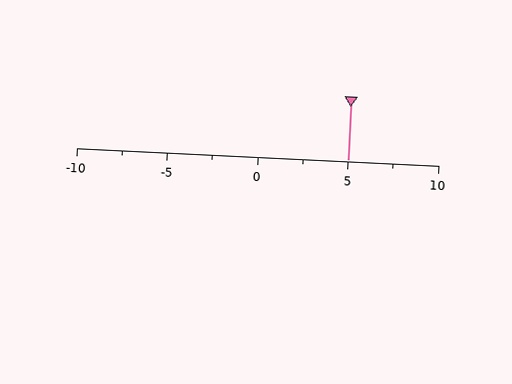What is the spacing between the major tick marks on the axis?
The major ticks are spaced 5 apart.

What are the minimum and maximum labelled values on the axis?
The axis runs from -10 to 10.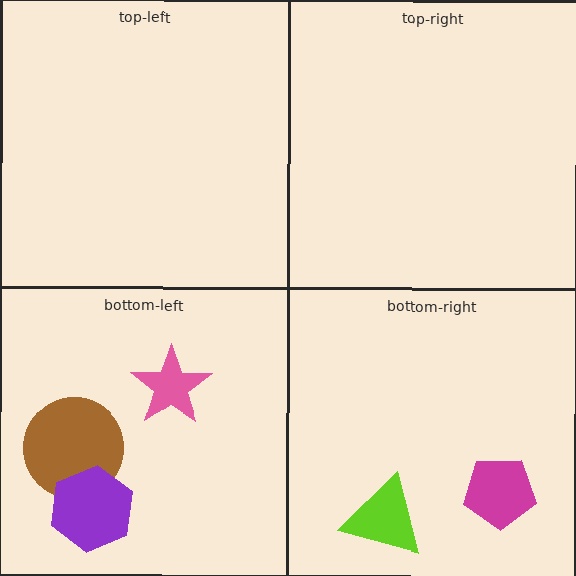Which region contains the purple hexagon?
The bottom-left region.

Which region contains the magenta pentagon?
The bottom-right region.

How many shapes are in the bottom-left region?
3.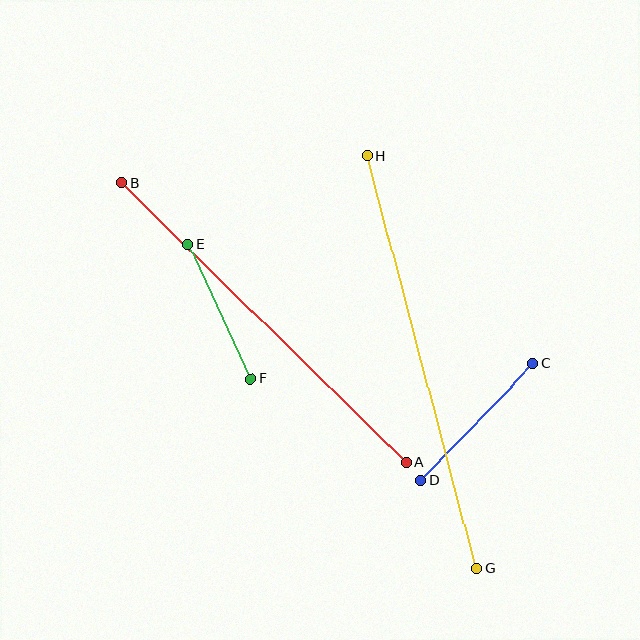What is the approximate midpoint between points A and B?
The midpoint is at approximately (264, 323) pixels.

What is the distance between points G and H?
The distance is approximately 427 pixels.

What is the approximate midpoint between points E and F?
The midpoint is at approximately (220, 312) pixels.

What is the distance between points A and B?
The distance is approximately 399 pixels.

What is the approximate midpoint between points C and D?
The midpoint is at approximately (477, 422) pixels.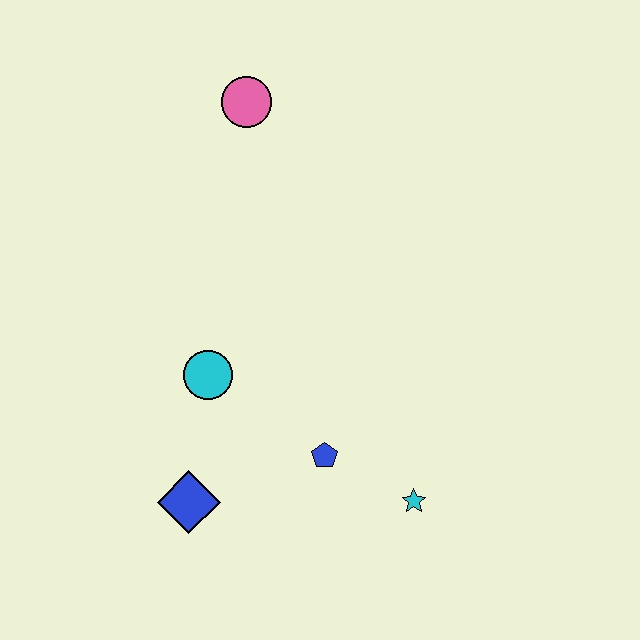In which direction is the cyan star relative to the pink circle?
The cyan star is below the pink circle.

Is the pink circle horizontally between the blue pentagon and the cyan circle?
Yes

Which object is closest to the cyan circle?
The blue diamond is closest to the cyan circle.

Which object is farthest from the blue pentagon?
The pink circle is farthest from the blue pentagon.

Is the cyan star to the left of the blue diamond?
No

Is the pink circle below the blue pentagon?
No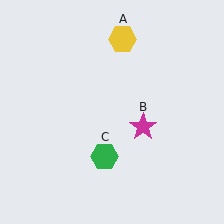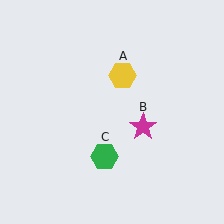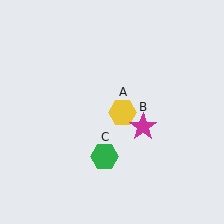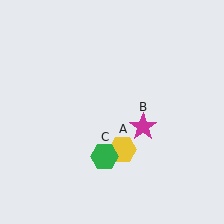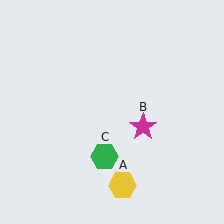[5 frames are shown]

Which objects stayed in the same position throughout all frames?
Magenta star (object B) and green hexagon (object C) remained stationary.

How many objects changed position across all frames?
1 object changed position: yellow hexagon (object A).